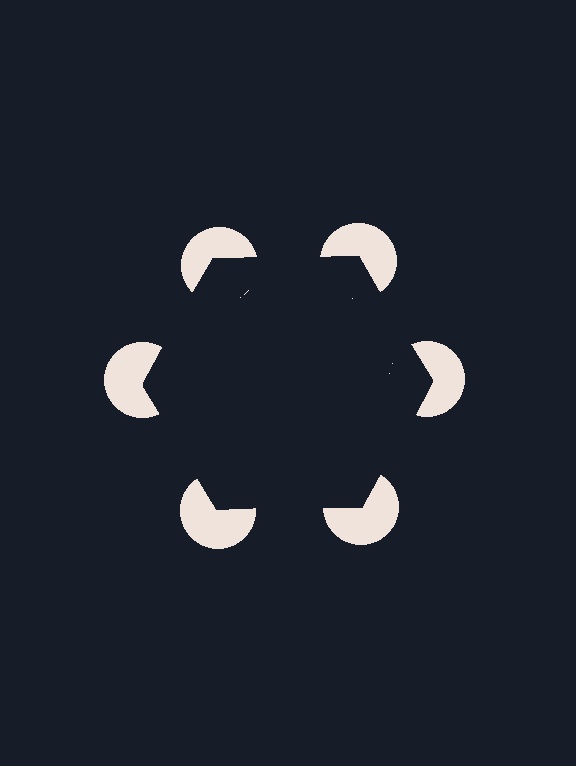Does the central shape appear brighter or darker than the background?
It typically appears slightly darker than the background, even though no actual brightness change is drawn.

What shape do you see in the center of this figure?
An illusory hexagon — its edges are inferred from the aligned wedge cuts in the pac-man discs, not physically drawn.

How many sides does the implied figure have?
6 sides.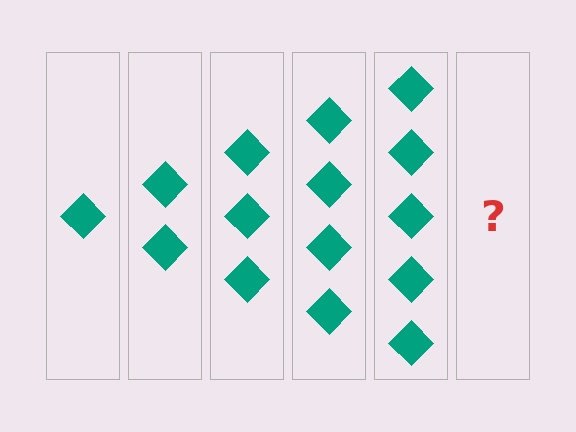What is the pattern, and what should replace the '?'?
The pattern is that each step adds one more diamond. The '?' should be 6 diamonds.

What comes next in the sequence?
The next element should be 6 diamonds.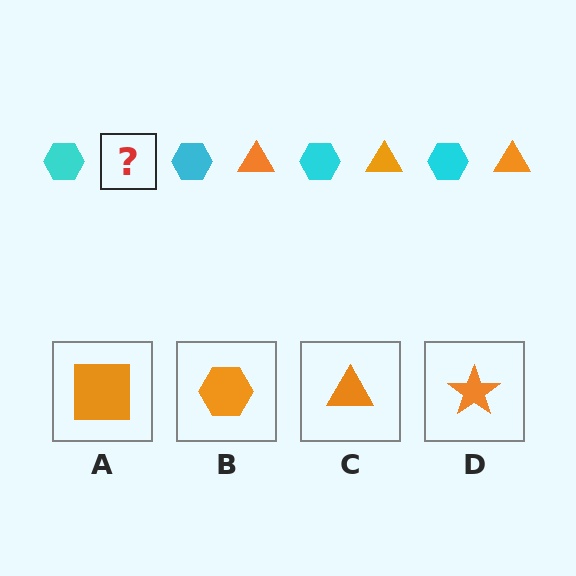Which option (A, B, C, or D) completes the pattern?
C.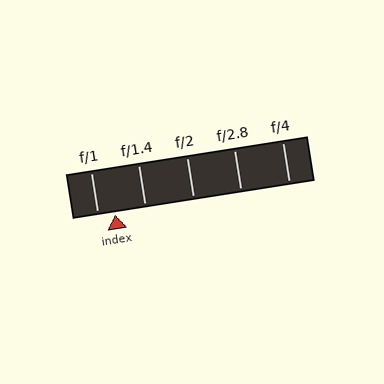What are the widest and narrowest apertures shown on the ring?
The widest aperture shown is f/1 and the narrowest is f/4.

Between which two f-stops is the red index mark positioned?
The index mark is between f/1 and f/1.4.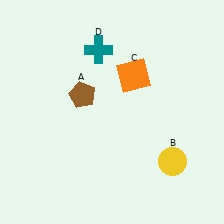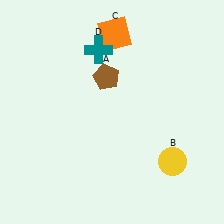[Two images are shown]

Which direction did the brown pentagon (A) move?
The brown pentagon (A) moved right.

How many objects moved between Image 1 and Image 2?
2 objects moved between the two images.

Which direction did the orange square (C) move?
The orange square (C) moved up.